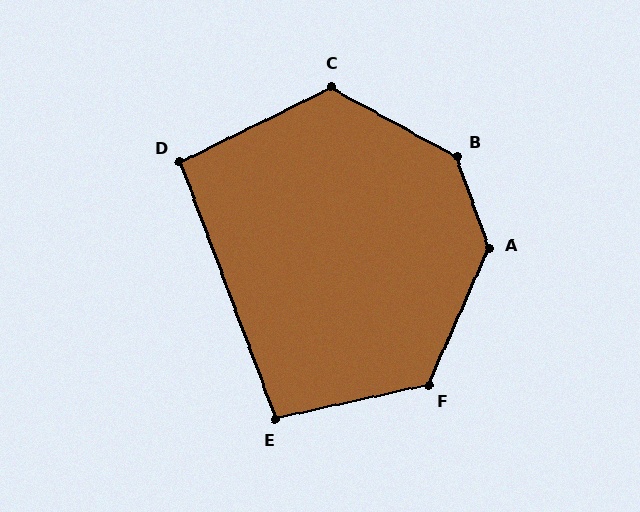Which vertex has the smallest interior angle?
D, at approximately 96 degrees.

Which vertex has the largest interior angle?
B, at approximately 138 degrees.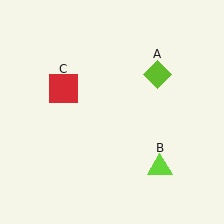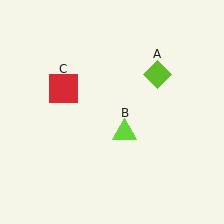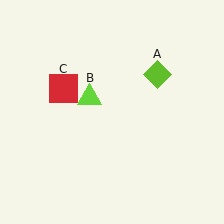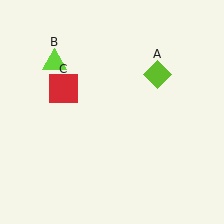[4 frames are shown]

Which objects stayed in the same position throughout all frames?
Lime diamond (object A) and red square (object C) remained stationary.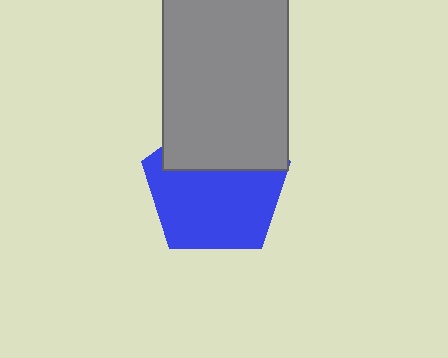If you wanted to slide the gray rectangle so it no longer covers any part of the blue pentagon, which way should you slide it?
Slide it up — that is the most direct way to separate the two shapes.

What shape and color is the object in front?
The object in front is a gray rectangle.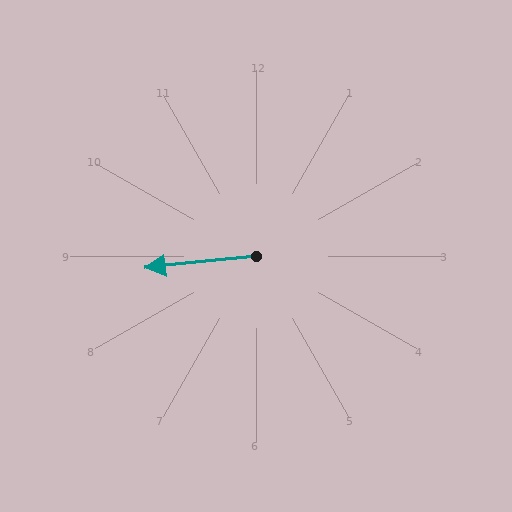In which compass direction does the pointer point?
West.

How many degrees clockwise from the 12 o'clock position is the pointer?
Approximately 264 degrees.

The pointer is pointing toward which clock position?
Roughly 9 o'clock.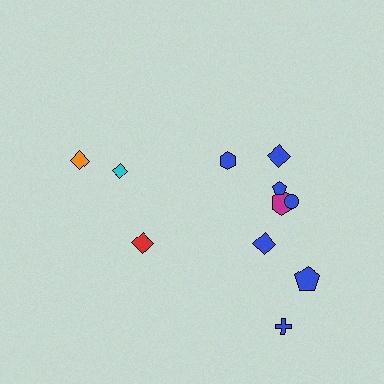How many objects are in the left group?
There are 3 objects.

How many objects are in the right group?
There are 8 objects.